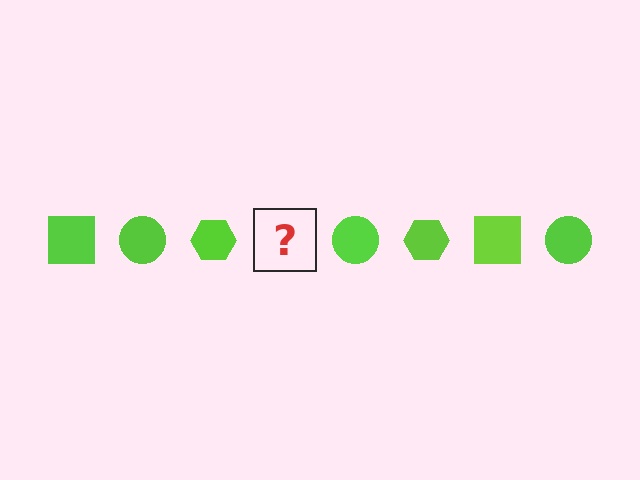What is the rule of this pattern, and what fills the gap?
The rule is that the pattern cycles through square, circle, hexagon shapes in lime. The gap should be filled with a lime square.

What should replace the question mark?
The question mark should be replaced with a lime square.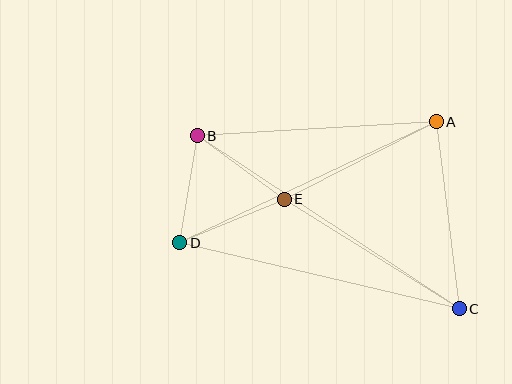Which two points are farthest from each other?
Points B and C are farthest from each other.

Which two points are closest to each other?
Points B and E are closest to each other.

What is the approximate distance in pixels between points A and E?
The distance between A and E is approximately 170 pixels.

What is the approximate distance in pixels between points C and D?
The distance between C and D is approximately 287 pixels.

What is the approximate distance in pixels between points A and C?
The distance between A and C is approximately 188 pixels.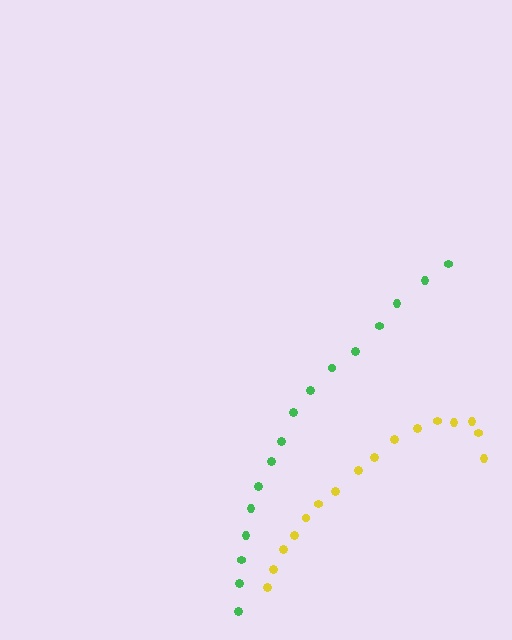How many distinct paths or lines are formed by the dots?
There are 2 distinct paths.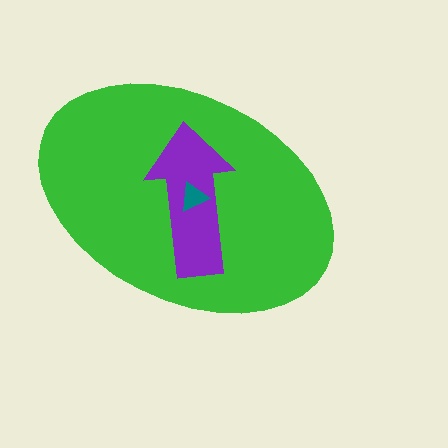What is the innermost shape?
The teal triangle.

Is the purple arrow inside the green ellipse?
Yes.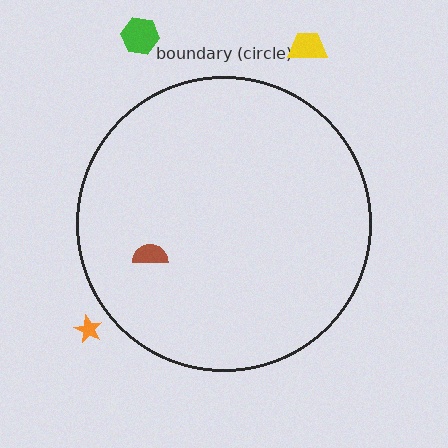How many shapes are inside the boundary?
1 inside, 3 outside.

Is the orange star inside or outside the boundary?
Outside.